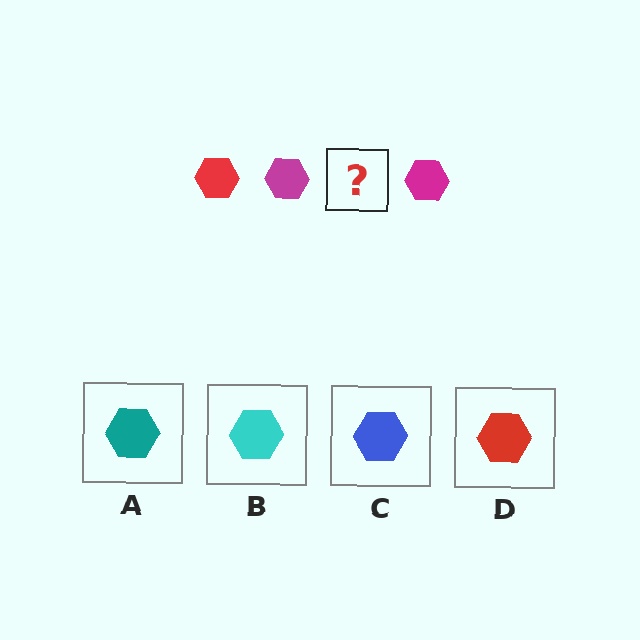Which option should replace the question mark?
Option D.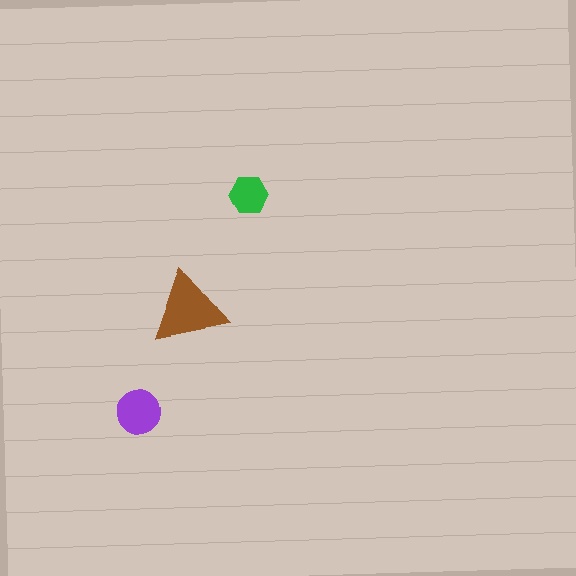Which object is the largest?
The brown triangle.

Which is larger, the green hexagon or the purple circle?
The purple circle.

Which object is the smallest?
The green hexagon.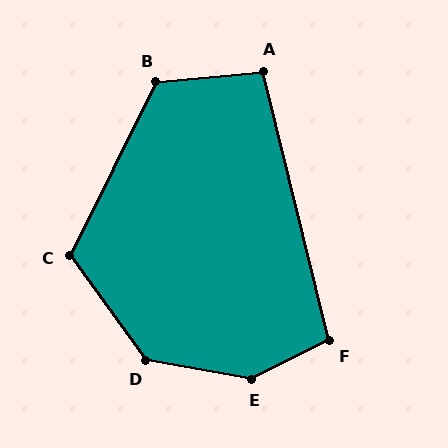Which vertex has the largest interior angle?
E, at approximately 144 degrees.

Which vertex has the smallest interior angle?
A, at approximately 98 degrees.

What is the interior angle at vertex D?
Approximately 136 degrees (obtuse).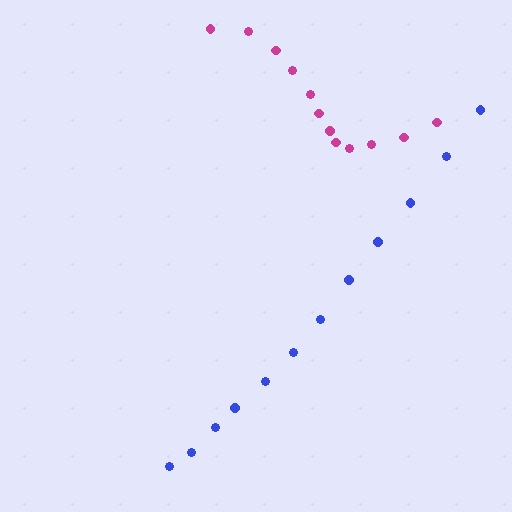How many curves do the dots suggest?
There are 2 distinct paths.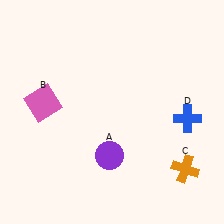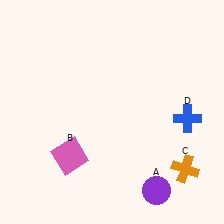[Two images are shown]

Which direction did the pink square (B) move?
The pink square (B) moved down.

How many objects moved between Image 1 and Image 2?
2 objects moved between the two images.